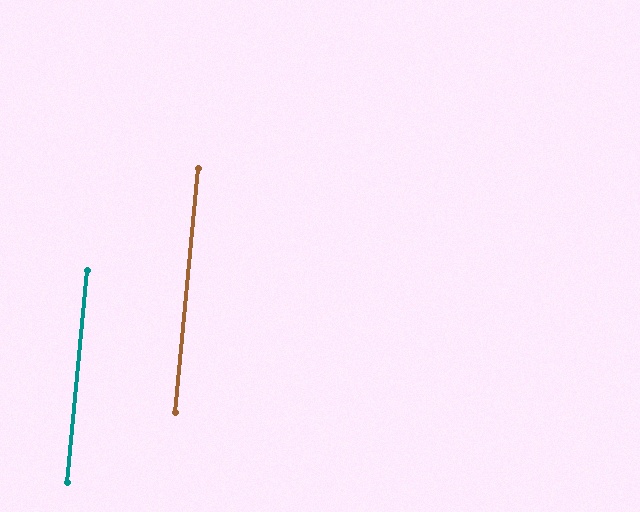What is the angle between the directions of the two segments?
Approximately 0 degrees.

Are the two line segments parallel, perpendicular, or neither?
Parallel — their directions differ by only 0.1°.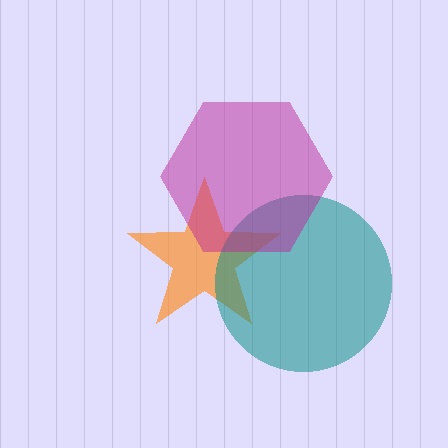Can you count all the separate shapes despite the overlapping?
Yes, there are 3 separate shapes.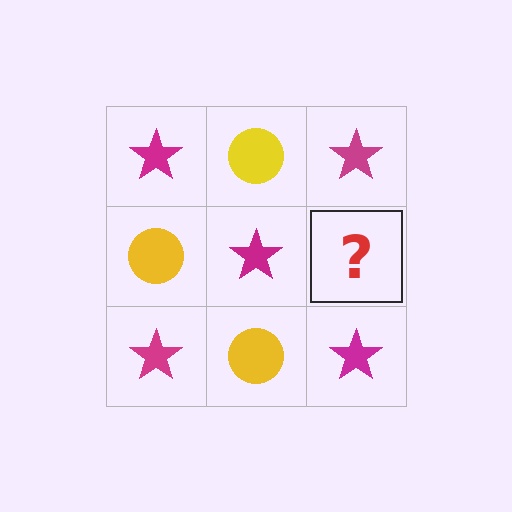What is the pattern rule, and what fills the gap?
The rule is that it alternates magenta star and yellow circle in a checkerboard pattern. The gap should be filled with a yellow circle.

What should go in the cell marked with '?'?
The missing cell should contain a yellow circle.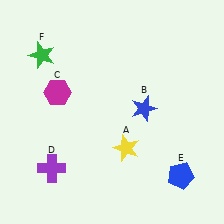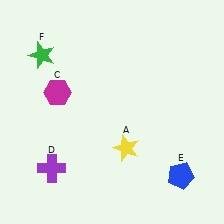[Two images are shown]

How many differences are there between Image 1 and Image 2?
There is 1 difference between the two images.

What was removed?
The blue star (B) was removed in Image 2.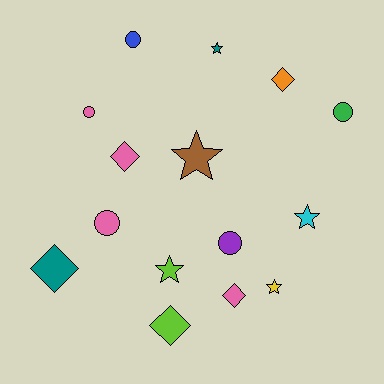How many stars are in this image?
There are 5 stars.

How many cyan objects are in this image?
There is 1 cyan object.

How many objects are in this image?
There are 15 objects.